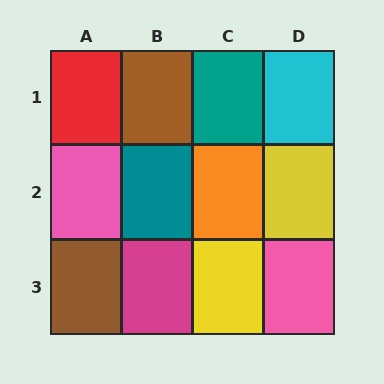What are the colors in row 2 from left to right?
Pink, teal, orange, yellow.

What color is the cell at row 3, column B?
Magenta.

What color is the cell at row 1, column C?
Teal.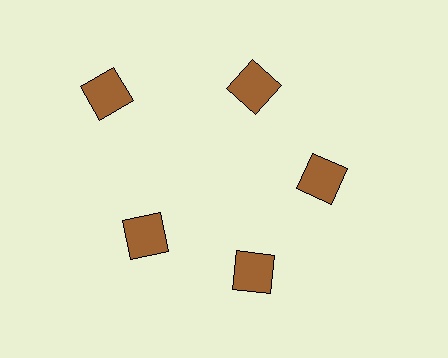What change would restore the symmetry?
The symmetry would be restored by moving it inward, back onto the ring so that all 5 squares sit at equal angles and equal distance from the center.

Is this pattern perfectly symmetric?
No. The 5 brown squares are arranged in a ring, but one element near the 10 o'clock position is pushed outward from the center, breaking the 5-fold rotational symmetry.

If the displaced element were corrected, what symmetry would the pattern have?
It would have 5-fold rotational symmetry — the pattern would map onto itself every 72 degrees.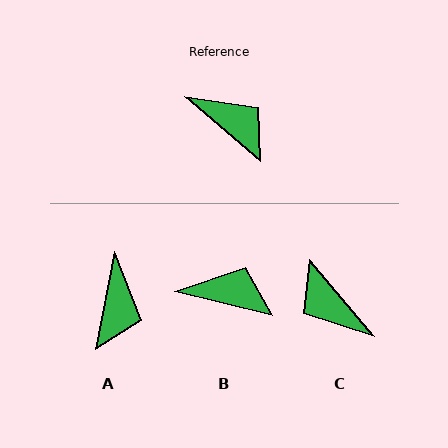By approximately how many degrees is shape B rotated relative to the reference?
Approximately 28 degrees counter-clockwise.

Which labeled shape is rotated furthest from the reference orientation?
C, about 171 degrees away.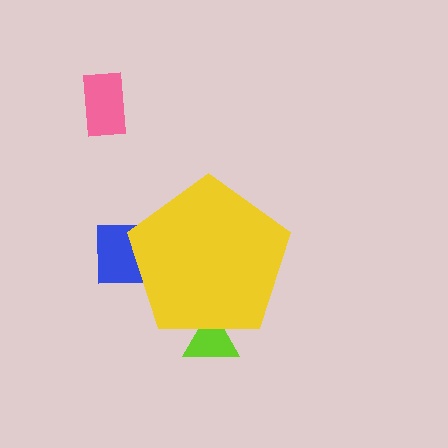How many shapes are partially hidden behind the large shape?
2 shapes are partially hidden.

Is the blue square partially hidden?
Yes, the blue square is partially hidden behind the yellow pentagon.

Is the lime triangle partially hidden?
Yes, the lime triangle is partially hidden behind the yellow pentagon.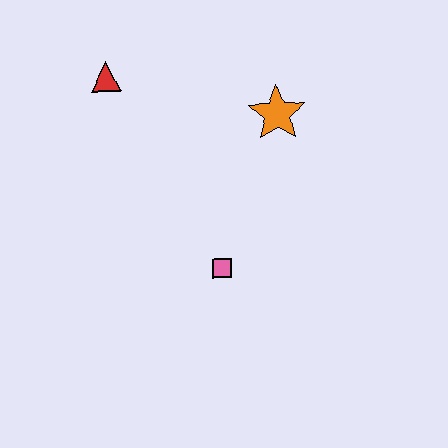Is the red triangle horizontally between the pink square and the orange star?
No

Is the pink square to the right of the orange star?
No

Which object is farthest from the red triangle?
The pink square is farthest from the red triangle.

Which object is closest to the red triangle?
The orange star is closest to the red triangle.